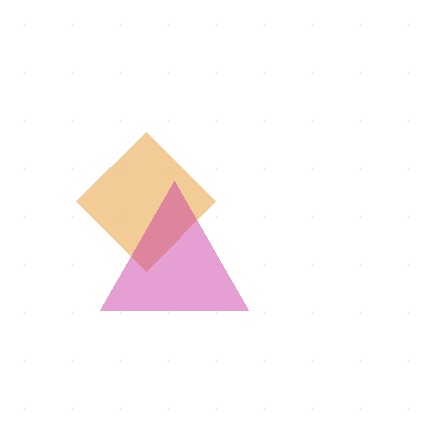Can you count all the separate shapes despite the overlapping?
Yes, there are 2 separate shapes.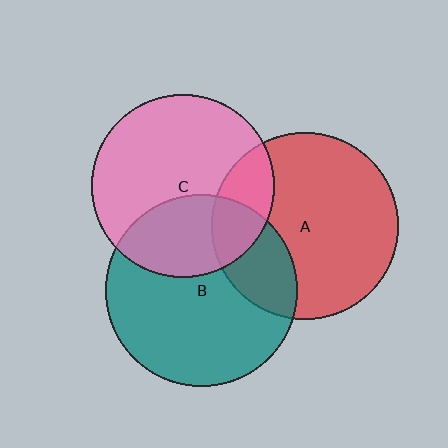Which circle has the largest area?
Circle B (teal).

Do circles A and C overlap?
Yes.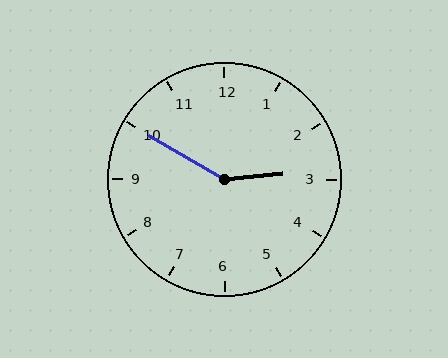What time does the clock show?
2:50.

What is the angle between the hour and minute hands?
Approximately 145 degrees.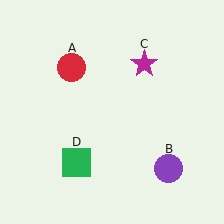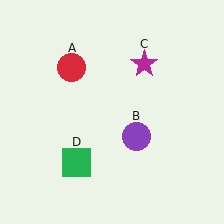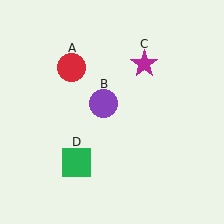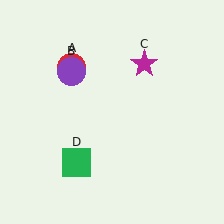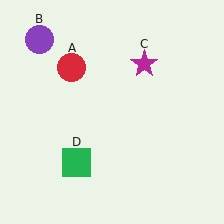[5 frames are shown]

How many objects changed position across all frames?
1 object changed position: purple circle (object B).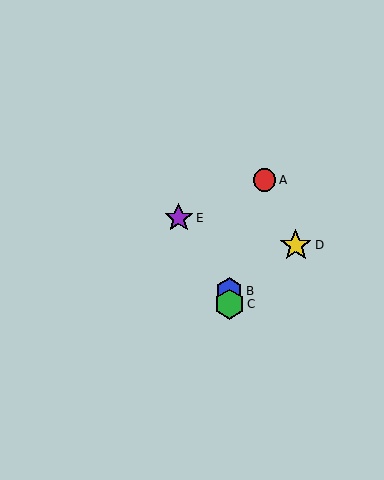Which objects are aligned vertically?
Objects B, C are aligned vertically.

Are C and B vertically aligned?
Yes, both are at x≈229.